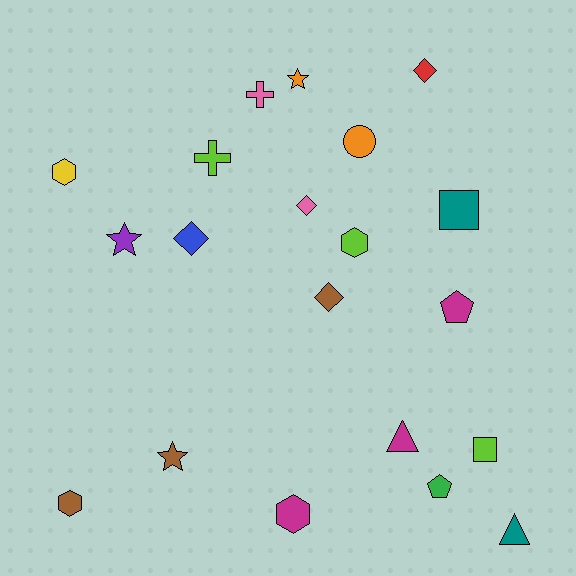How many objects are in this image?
There are 20 objects.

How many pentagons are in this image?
There are 2 pentagons.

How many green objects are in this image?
There is 1 green object.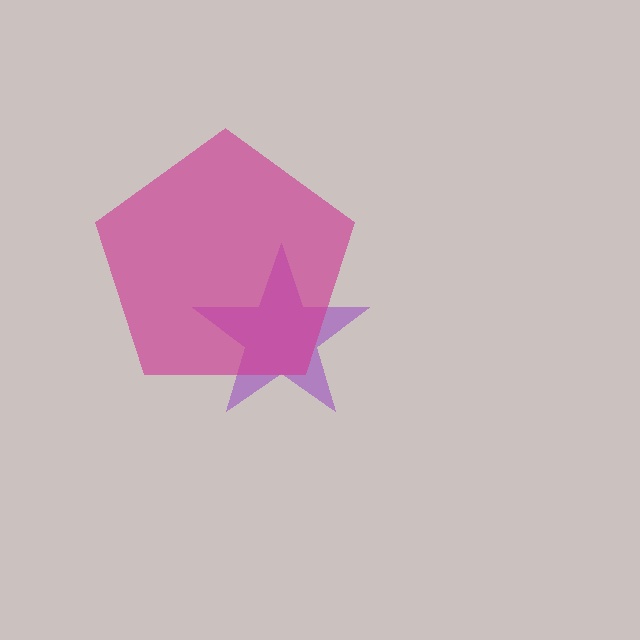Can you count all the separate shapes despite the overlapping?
Yes, there are 2 separate shapes.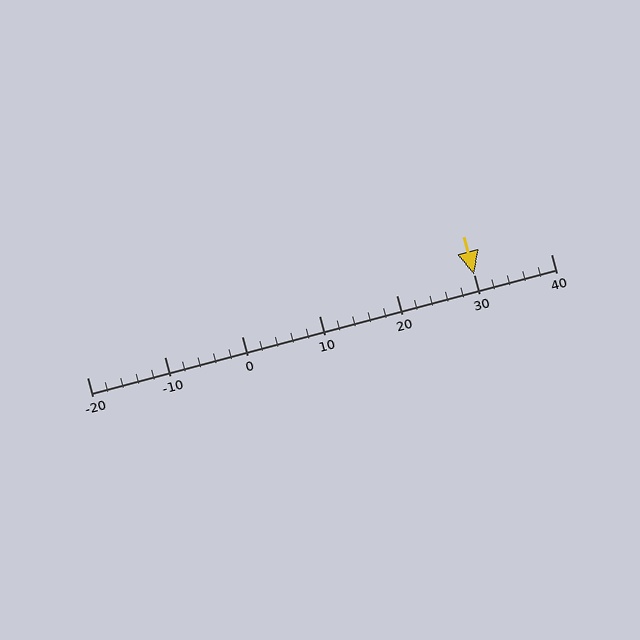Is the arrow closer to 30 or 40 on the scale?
The arrow is closer to 30.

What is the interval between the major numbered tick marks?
The major tick marks are spaced 10 units apart.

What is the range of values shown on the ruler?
The ruler shows values from -20 to 40.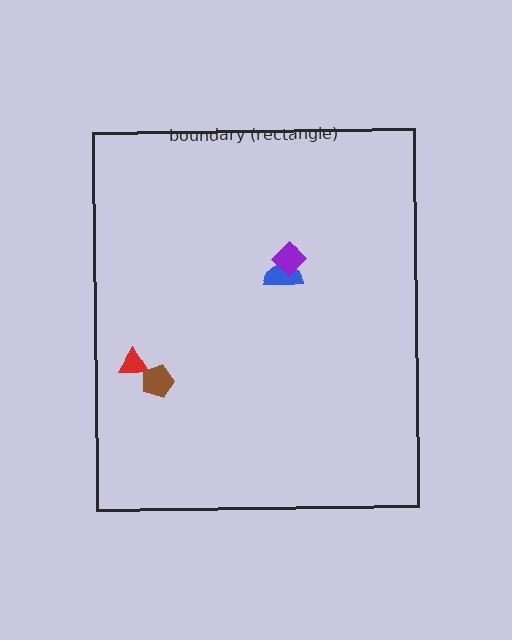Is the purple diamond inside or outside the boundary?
Inside.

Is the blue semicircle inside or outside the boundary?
Inside.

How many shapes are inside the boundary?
4 inside, 0 outside.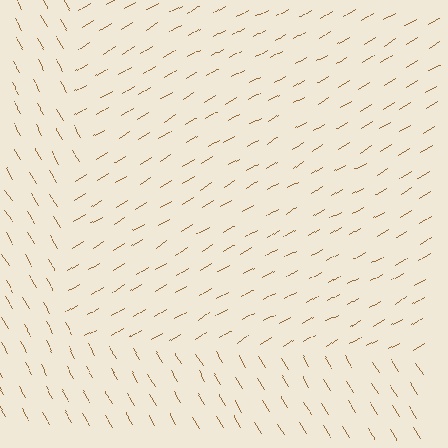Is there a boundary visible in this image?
Yes, there is a texture boundary formed by a change in line orientation.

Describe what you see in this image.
The image is filled with small brown line segments. A rectangle region in the image has lines oriented differently from the surrounding lines, creating a visible texture boundary.